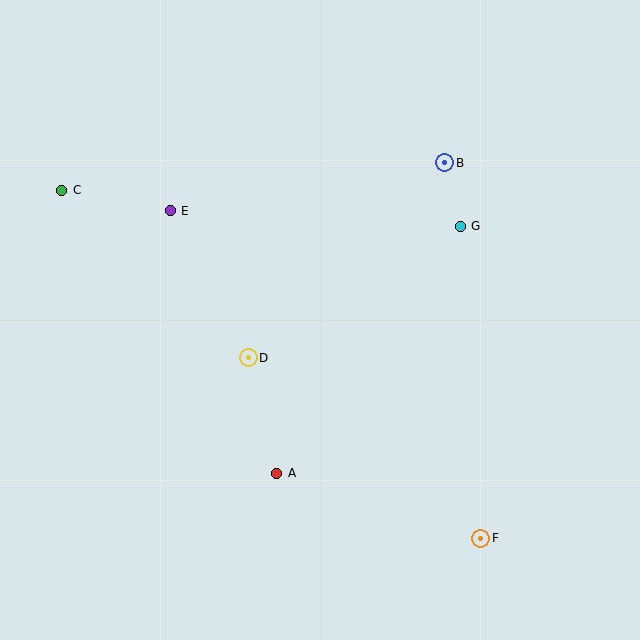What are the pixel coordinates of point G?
Point G is at (460, 226).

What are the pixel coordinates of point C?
Point C is at (62, 190).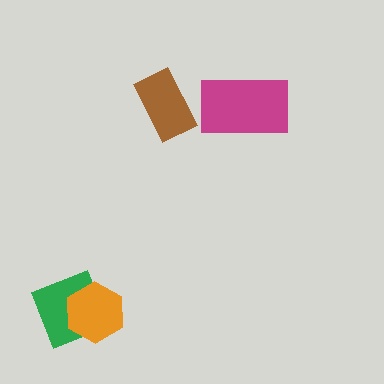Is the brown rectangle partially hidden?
No, no other shape covers it.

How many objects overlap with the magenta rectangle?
0 objects overlap with the magenta rectangle.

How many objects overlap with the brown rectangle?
0 objects overlap with the brown rectangle.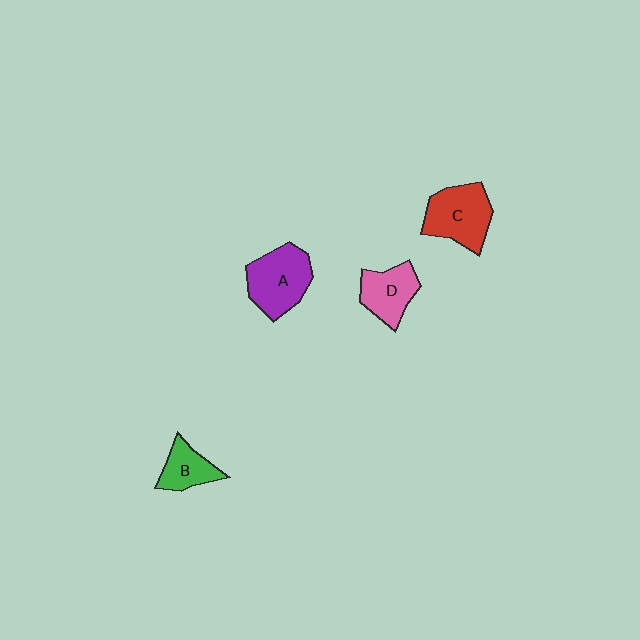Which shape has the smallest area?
Shape B (green).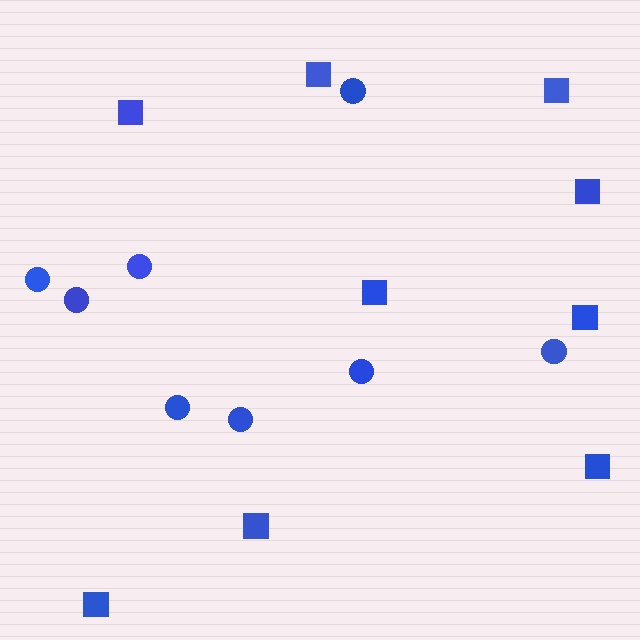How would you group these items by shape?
There are 2 groups: one group of squares (9) and one group of circles (8).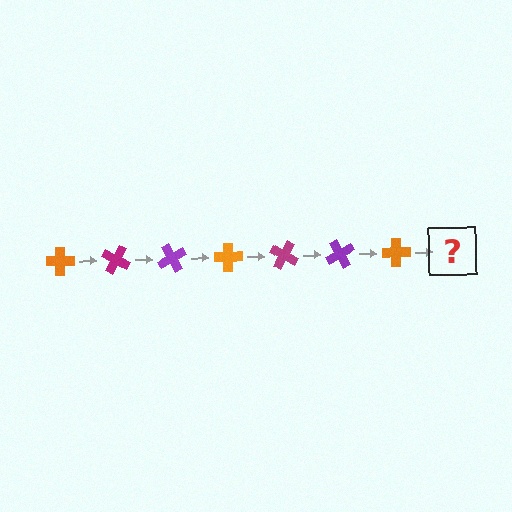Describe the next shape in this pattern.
It should be a magenta cross, rotated 210 degrees from the start.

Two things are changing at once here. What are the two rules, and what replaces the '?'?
The two rules are that it rotates 30 degrees each step and the color cycles through orange, magenta, and purple. The '?' should be a magenta cross, rotated 210 degrees from the start.